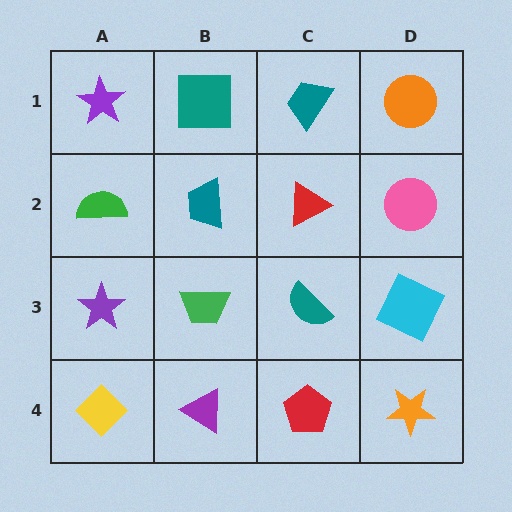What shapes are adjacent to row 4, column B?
A green trapezoid (row 3, column B), a yellow diamond (row 4, column A), a red pentagon (row 4, column C).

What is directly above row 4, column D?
A cyan square.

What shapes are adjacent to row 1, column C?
A red triangle (row 2, column C), a teal square (row 1, column B), an orange circle (row 1, column D).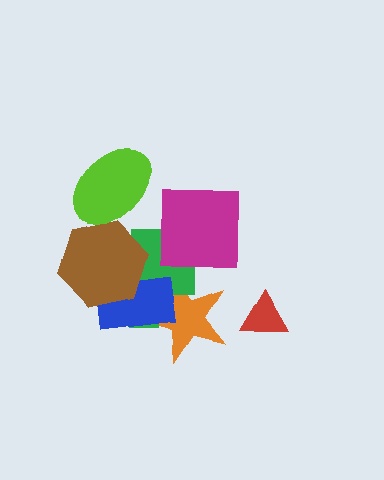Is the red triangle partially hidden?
No, no other shape covers it.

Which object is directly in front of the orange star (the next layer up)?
The green cross is directly in front of the orange star.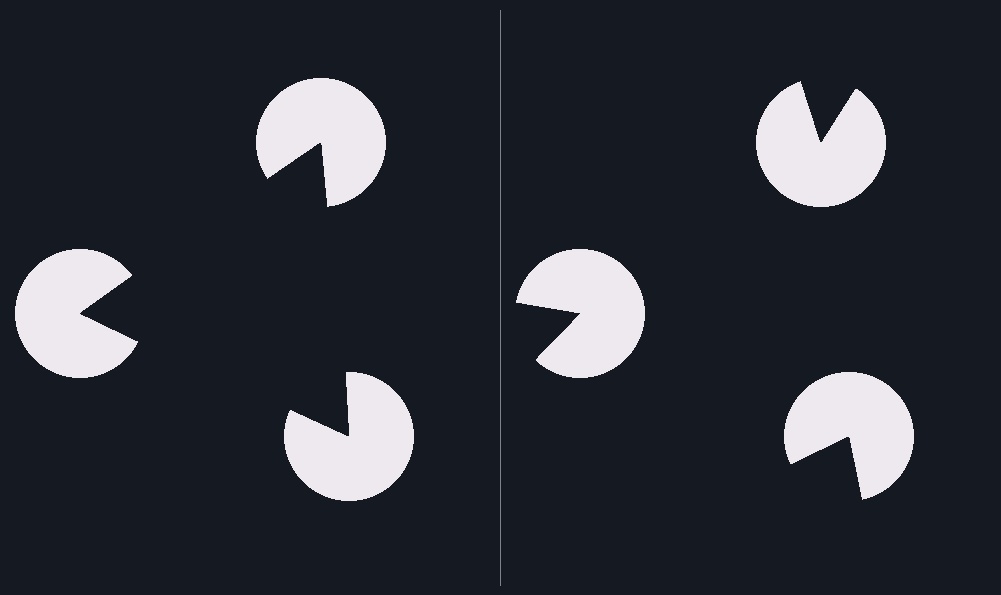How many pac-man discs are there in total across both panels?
6 — 3 on each side.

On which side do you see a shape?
An illusory triangle appears on the left side. On the right side the wedge cuts are rotated, so no coherent shape forms.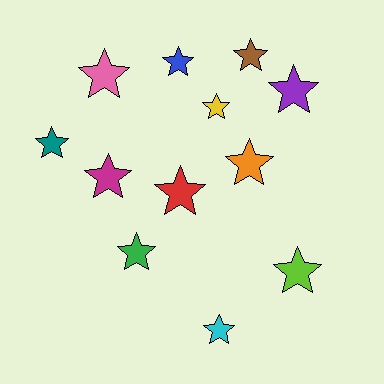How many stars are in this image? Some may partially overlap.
There are 12 stars.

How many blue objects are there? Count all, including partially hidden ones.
There is 1 blue object.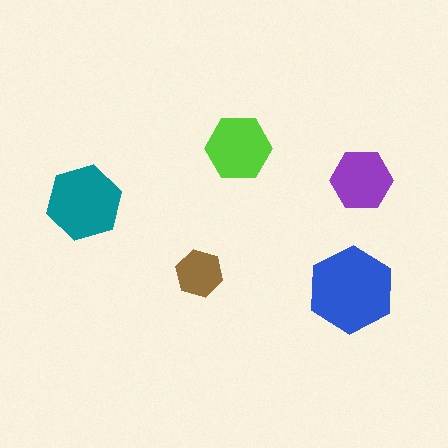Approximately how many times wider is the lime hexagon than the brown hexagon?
About 1.5 times wider.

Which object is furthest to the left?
The teal hexagon is leftmost.